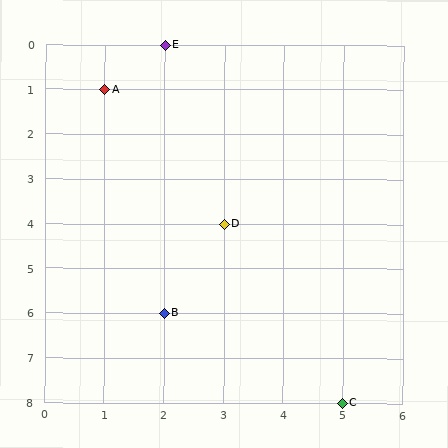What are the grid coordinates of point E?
Point E is at grid coordinates (2, 0).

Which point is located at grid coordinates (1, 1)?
Point A is at (1, 1).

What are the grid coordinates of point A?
Point A is at grid coordinates (1, 1).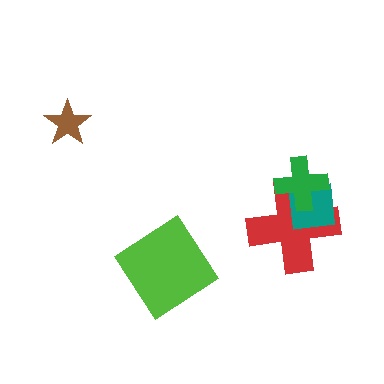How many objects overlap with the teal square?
2 objects overlap with the teal square.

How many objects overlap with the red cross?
2 objects overlap with the red cross.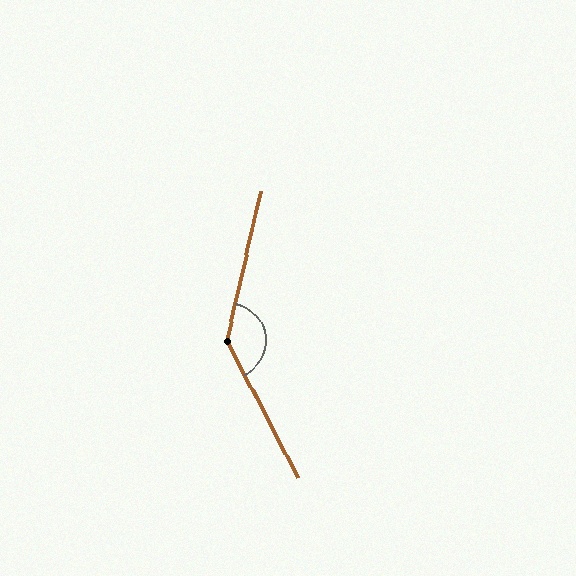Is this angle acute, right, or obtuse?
It is obtuse.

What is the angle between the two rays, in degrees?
Approximately 140 degrees.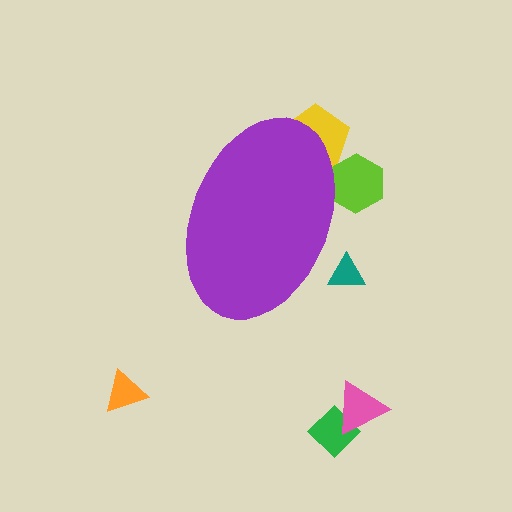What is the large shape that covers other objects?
A purple ellipse.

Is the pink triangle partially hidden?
No, the pink triangle is fully visible.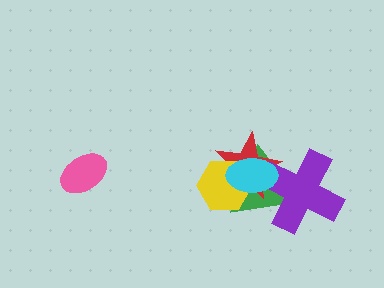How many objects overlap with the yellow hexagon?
3 objects overlap with the yellow hexagon.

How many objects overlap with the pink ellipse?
0 objects overlap with the pink ellipse.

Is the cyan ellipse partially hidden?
No, no other shape covers it.